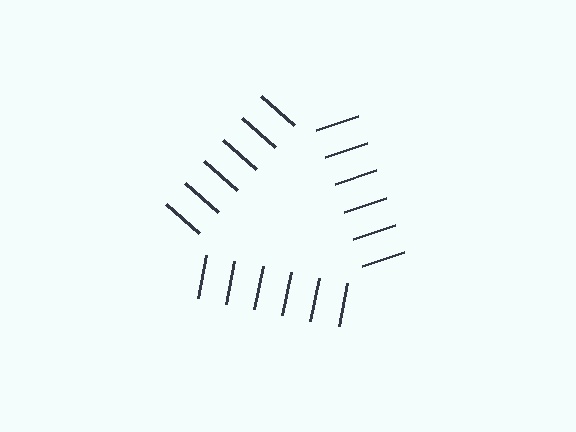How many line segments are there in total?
18 — 6 along each of the 3 edges.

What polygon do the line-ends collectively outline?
An illusory triangle — the line segments terminate on its edges but no continuous stroke is drawn.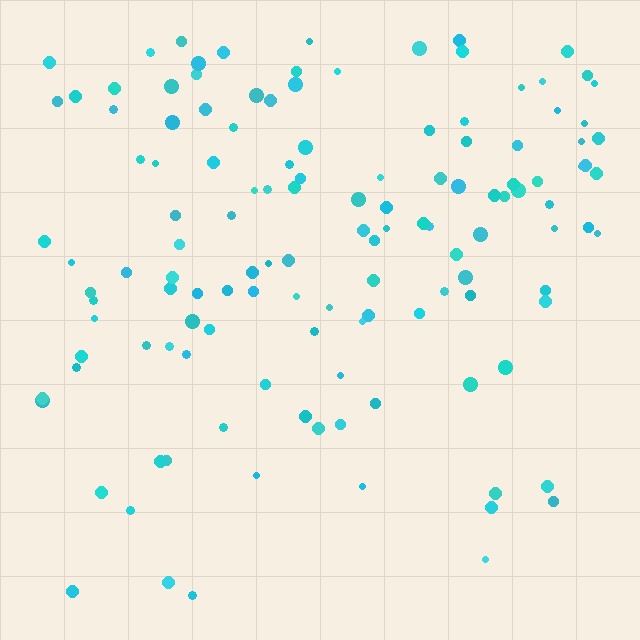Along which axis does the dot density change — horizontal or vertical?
Vertical.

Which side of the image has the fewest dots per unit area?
The bottom.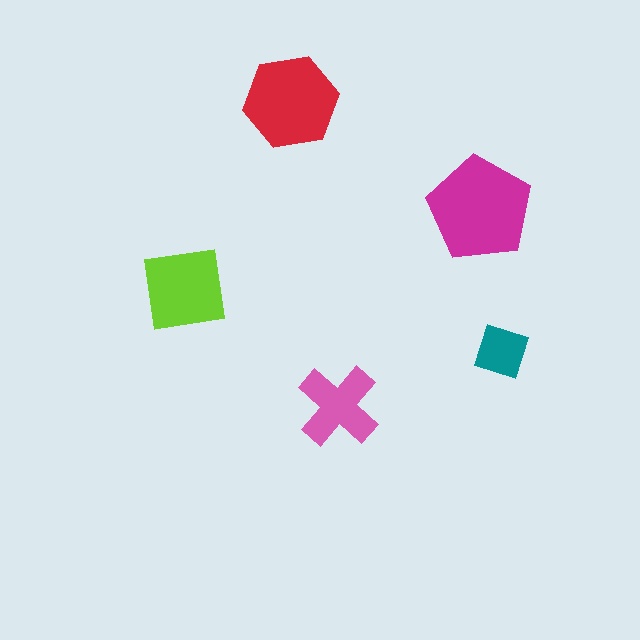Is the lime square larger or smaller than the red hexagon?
Smaller.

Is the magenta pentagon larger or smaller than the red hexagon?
Larger.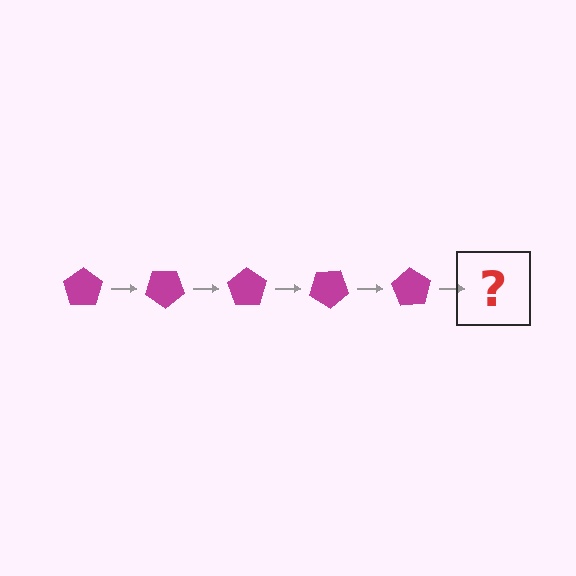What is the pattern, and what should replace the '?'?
The pattern is that the pentagon rotates 35 degrees each step. The '?' should be a magenta pentagon rotated 175 degrees.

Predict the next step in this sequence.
The next step is a magenta pentagon rotated 175 degrees.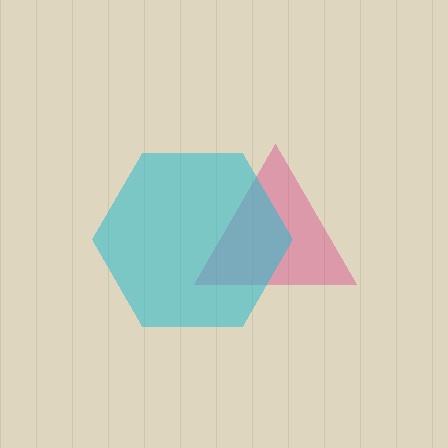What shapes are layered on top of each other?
The layered shapes are: a magenta triangle, a cyan hexagon.